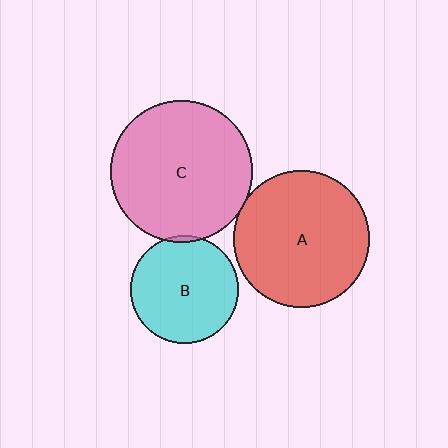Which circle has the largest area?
Circle C (pink).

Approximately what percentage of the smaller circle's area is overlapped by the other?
Approximately 5%.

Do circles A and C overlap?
Yes.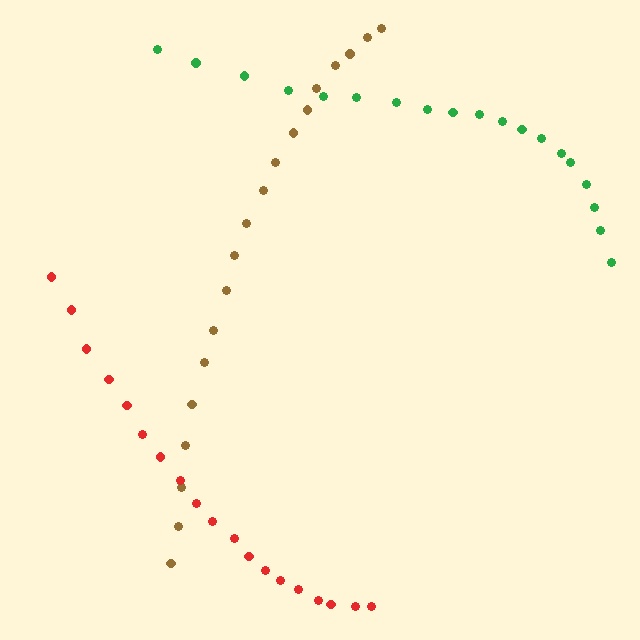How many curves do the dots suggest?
There are 3 distinct paths.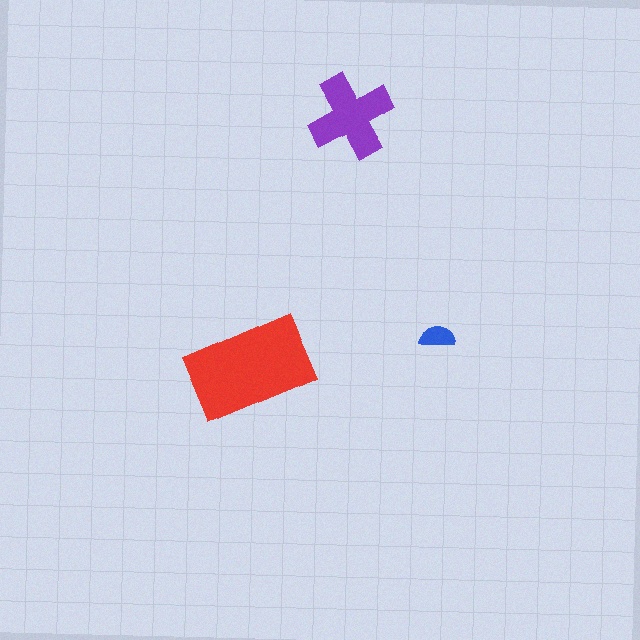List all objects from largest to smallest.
The red rectangle, the purple cross, the blue semicircle.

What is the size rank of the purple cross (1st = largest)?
2nd.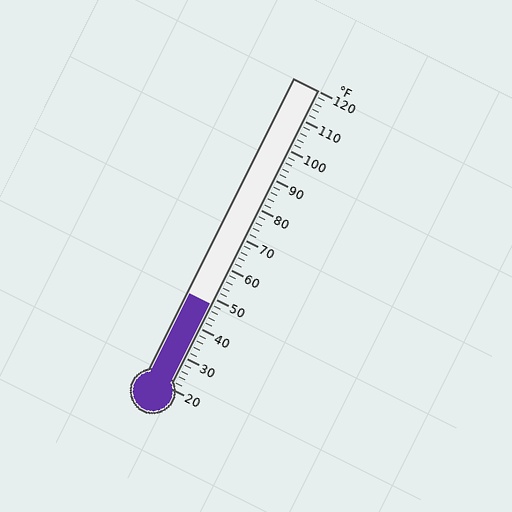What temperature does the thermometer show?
The thermometer shows approximately 48°F.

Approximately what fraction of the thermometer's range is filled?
The thermometer is filled to approximately 30% of its range.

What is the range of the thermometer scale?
The thermometer scale ranges from 20°F to 120°F.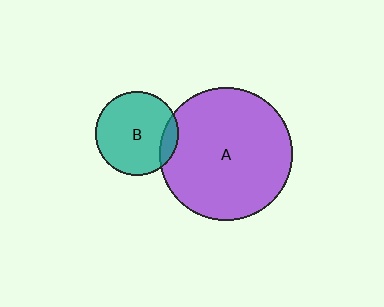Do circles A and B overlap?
Yes.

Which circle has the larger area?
Circle A (purple).